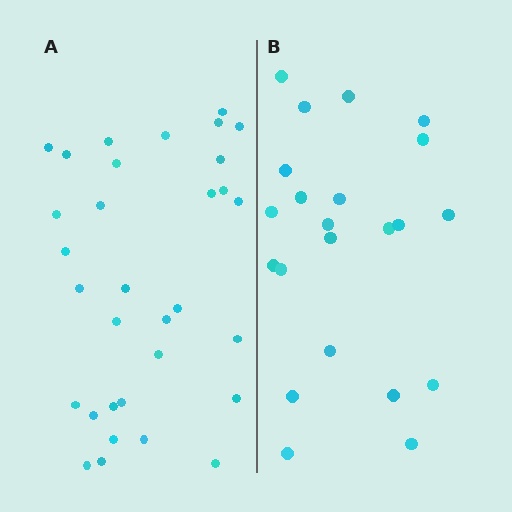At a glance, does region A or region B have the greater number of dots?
Region A (the left region) has more dots.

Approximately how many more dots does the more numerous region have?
Region A has roughly 10 or so more dots than region B.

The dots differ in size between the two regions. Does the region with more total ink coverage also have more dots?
No. Region B has more total ink coverage because its dots are larger, but region A actually contains more individual dots. Total area can be misleading — the number of items is what matters here.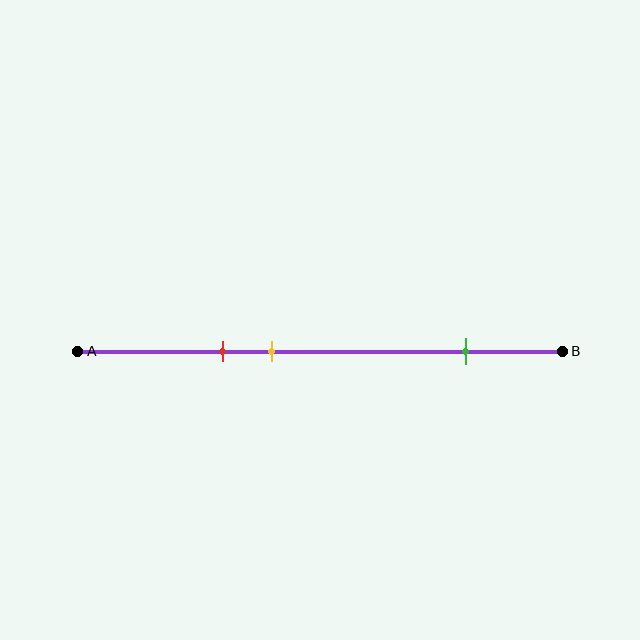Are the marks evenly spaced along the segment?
No, the marks are not evenly spaced.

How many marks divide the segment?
There are 3 marks dividing the segment.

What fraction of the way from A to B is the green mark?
The green mark is approximately 80% (0.8) of the way from A to B.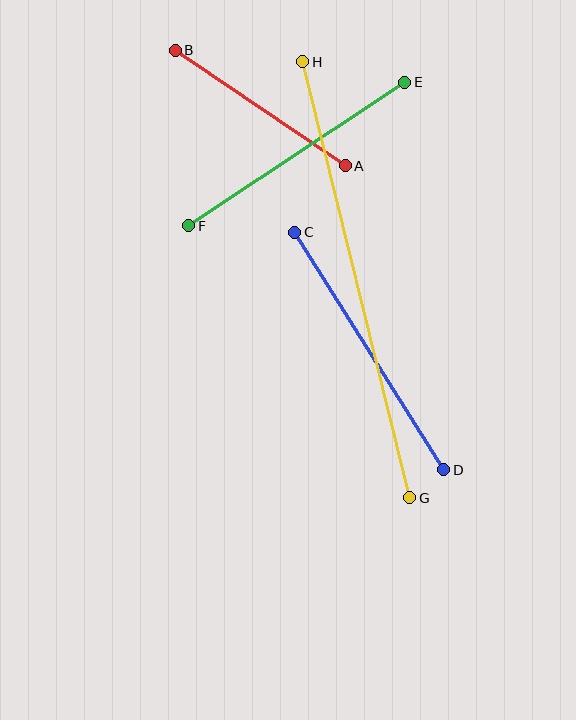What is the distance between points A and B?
The distance is approximately 206 pixels.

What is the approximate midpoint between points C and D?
The midpoint is at approximately (369, 351) pixels.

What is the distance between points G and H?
The distance is approximately 449 pixels.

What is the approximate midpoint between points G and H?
The midpoint is at approximately (356, 280) pixels.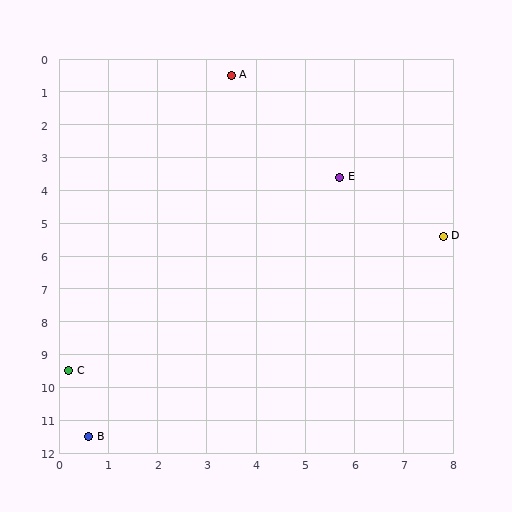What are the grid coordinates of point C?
Point C is at approximately (0.2, 9.5).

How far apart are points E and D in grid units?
Points E and D are about 2.8 grid units apart.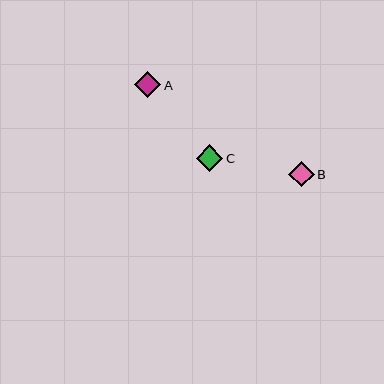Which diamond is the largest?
Diamond C is the largest with a size of approximately 27 pixels.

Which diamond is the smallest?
Diamond B is the smallest with a size of approximately 25 pixels.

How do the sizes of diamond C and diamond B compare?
Diamond C and diamond B are approximately the same size.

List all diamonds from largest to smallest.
From largest to smallest: C, A, B.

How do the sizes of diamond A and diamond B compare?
Diamond A and diamond B are approximately the same size.